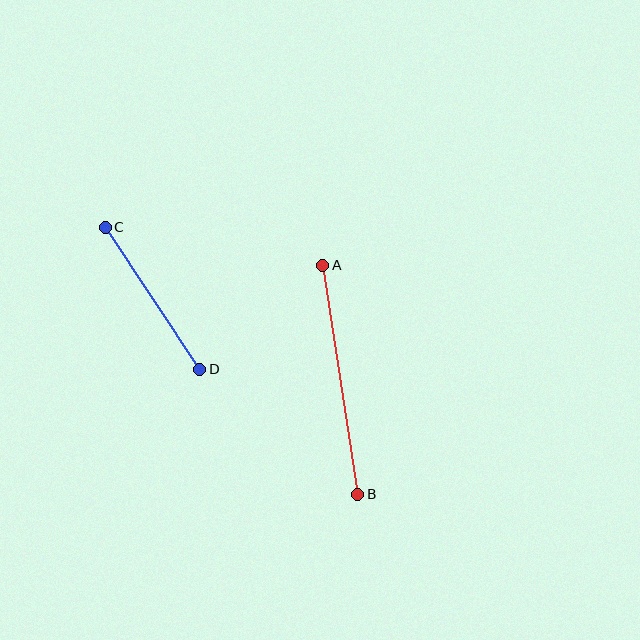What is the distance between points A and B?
The distance is approximately 232 pixels.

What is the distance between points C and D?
The distance is approximately 170 pixels.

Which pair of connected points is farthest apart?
Points A and B are farthest apart.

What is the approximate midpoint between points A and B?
The midpoint is at approximately (340, 380) pixels.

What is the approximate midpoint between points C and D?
The midpoint is at approximately (152, 298) pixels.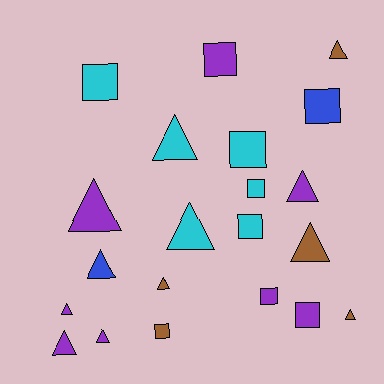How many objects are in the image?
There are 21 objects.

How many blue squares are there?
There is 1 blue square.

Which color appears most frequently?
Purple, with 8 objects.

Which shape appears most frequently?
Triangle, with 12 objects.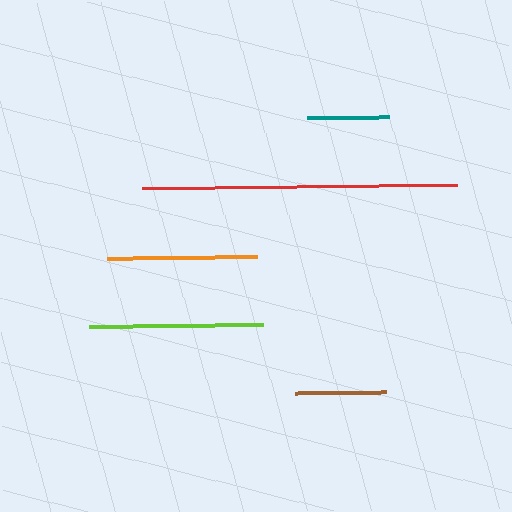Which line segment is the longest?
The red line is the longest at approximately 315 pixels.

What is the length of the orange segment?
The orange segment is approximately 150 pixels long.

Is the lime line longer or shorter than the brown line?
The lime line is longer than the brown line.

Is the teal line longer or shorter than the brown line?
The brown line is longer than the teal line.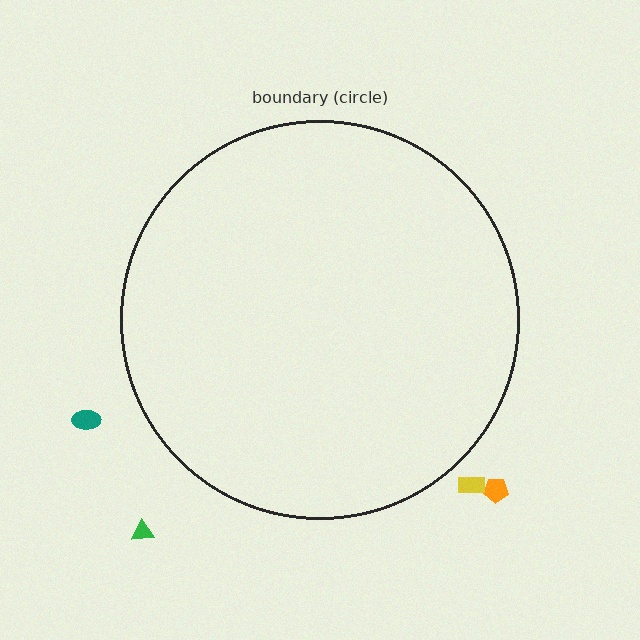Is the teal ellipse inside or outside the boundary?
Outside.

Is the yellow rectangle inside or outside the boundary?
Outside.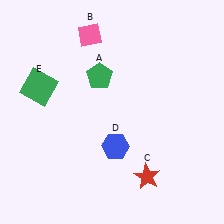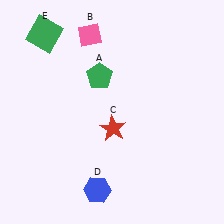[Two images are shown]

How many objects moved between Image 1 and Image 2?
3 objects moved between the two images.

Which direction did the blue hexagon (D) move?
The blue hexagon (D) moved down.